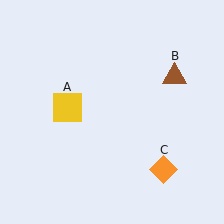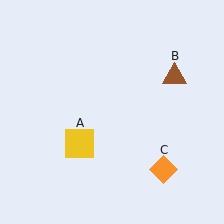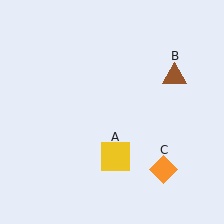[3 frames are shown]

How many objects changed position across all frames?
1 object changed position: yellow square (object A).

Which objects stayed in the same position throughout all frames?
Brown triangle (object B) and orange diamond (object C) remained stationary.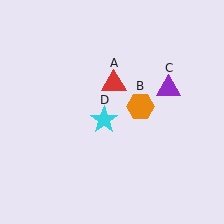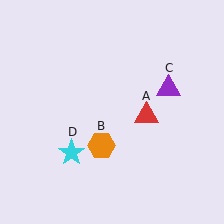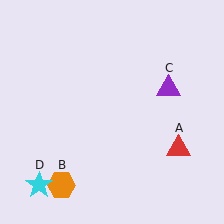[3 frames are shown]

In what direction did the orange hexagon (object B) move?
The orange hexagon (object B) moved down and to the left.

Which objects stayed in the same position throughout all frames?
Purple triangle (object C) remained stationary.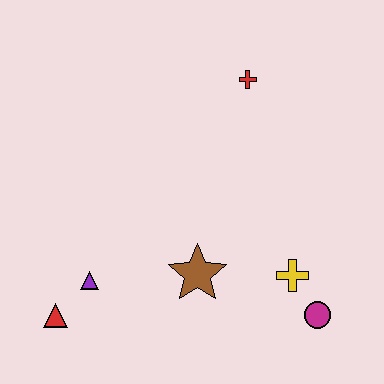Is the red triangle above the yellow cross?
No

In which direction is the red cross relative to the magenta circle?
The red cross is above the magenta circle.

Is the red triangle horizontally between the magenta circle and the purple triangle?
No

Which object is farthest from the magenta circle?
The red triangle is farthest from the magenta circle.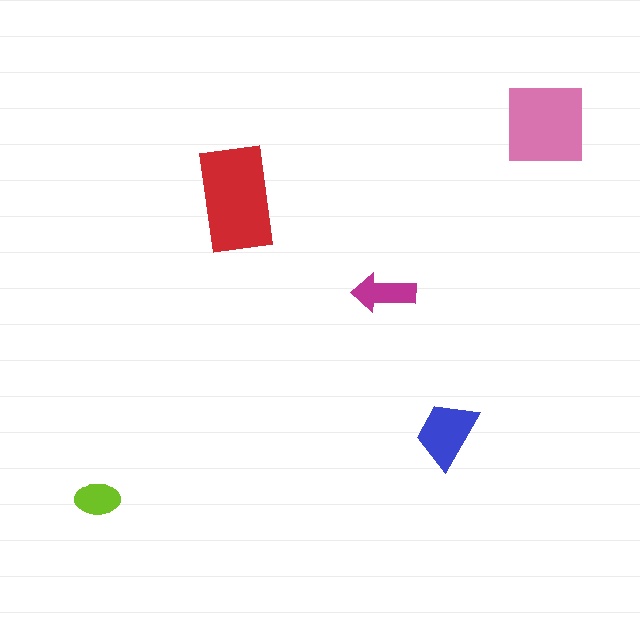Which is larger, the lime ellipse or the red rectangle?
The red rectangle.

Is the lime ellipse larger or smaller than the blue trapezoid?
Smaller.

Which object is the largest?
The red rectangle.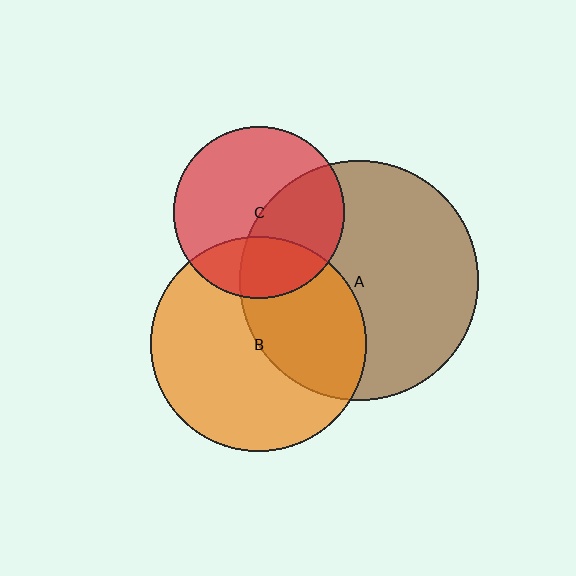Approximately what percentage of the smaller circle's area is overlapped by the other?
Approximately 40%.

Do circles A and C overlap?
Yes.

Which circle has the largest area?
Circle A (brown).